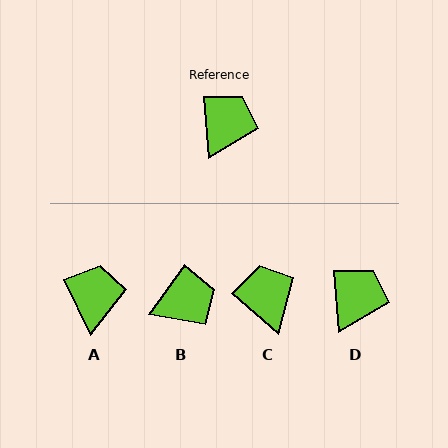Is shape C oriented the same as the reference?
No, it is off by about 45 degrees.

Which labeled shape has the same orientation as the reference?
D.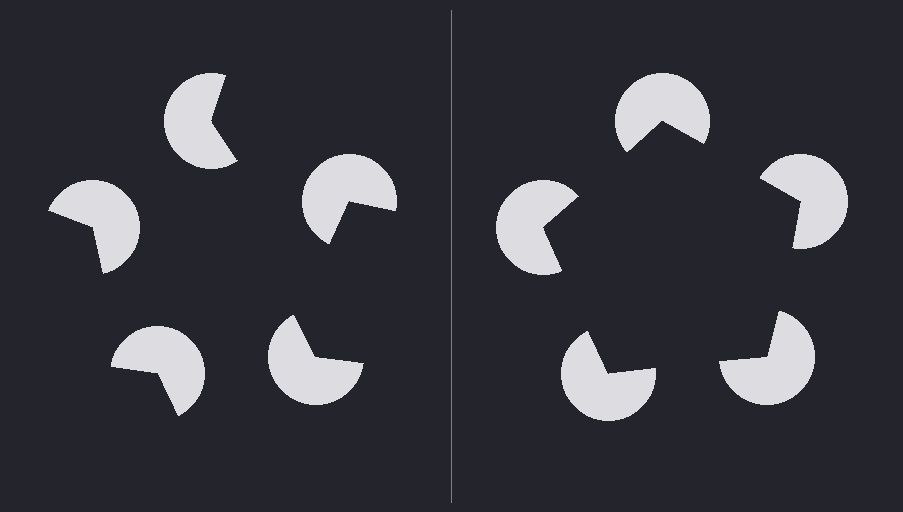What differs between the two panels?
The pac-man discs are positioned identically on both sides; only the wedge orientations differ. On the right they align to a pentagon; on the left they are misaligned.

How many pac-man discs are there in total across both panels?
10 — 5 on each side.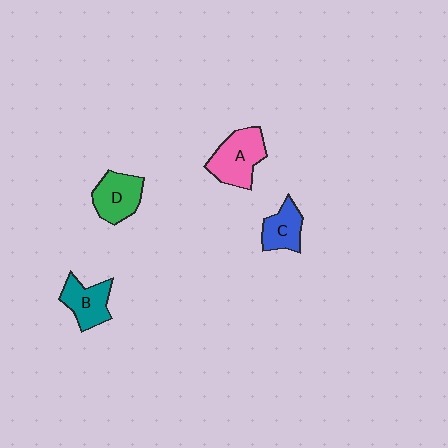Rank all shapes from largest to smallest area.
From largest to smallest: A (pink), D (green), B (teal), C (blue).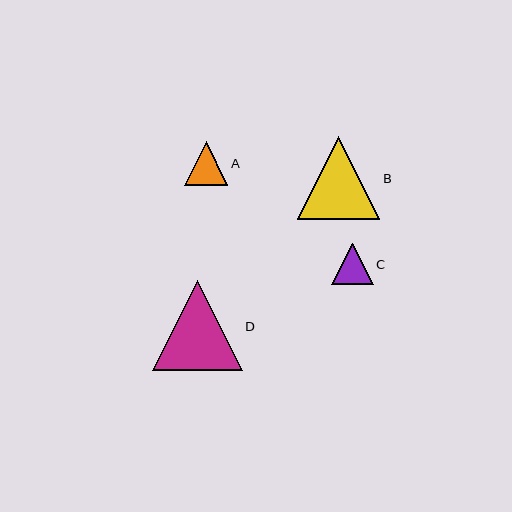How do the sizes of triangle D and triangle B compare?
Triangle D and triangle B are approximately the same size.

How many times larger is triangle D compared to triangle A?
Triangle D is approximately 2.1 times the size of triangle A.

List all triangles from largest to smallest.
From largest to smallest: D, B, A, C.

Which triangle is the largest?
Triangle D is the largest with a size of approximately 90 pixels.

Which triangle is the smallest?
Triangle C is the smallest with a size of approximately 41 pixels.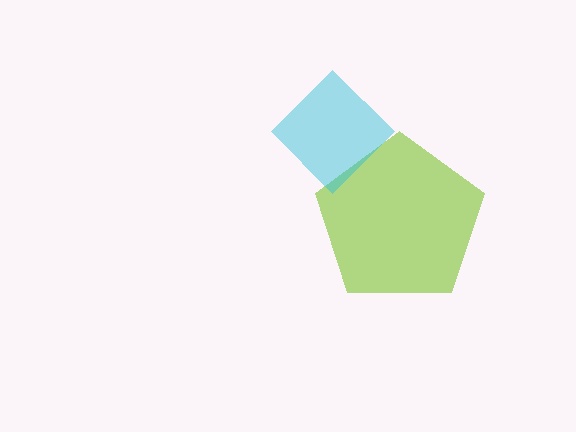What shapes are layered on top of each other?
The layered shapes are: a lime pentagon, a cyan diamond.